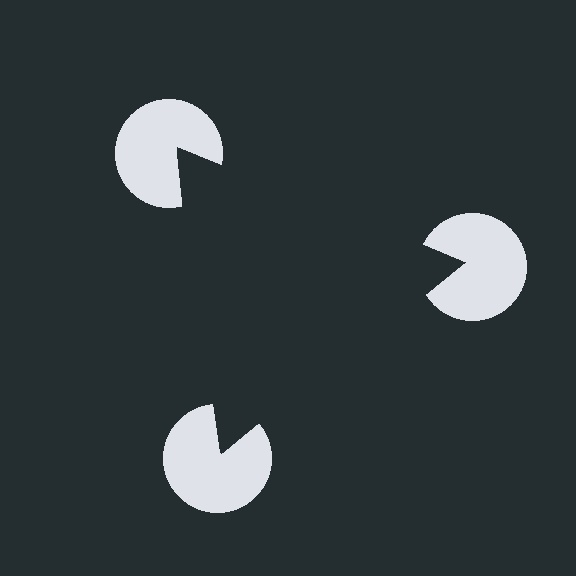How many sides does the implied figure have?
3 sides.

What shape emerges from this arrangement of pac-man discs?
An illusory triangle — its edges are inferred from the aligned wedge cuts in the pac-man discs, not physically drawn.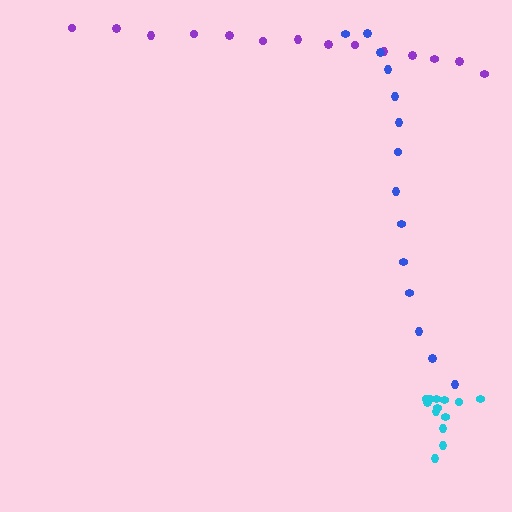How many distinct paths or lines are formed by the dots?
There are 3 distinct paths.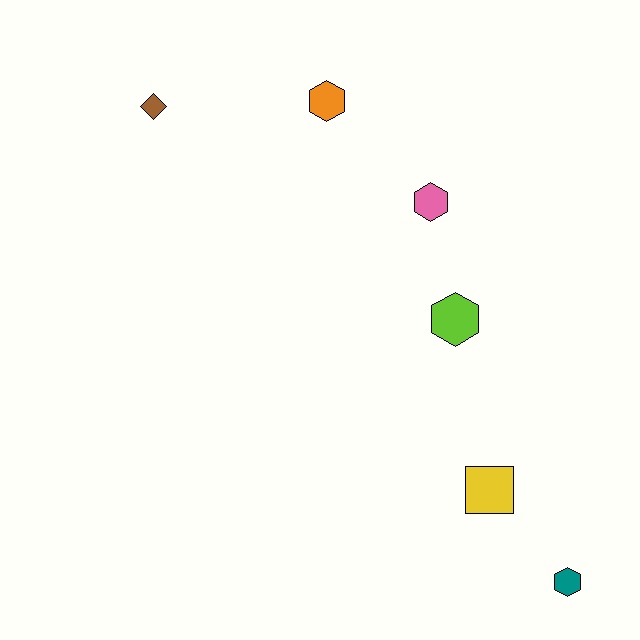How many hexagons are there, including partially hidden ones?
There are 4 hexagons.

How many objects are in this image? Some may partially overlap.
There are 6 objects.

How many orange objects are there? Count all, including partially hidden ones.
There is 1 orange object.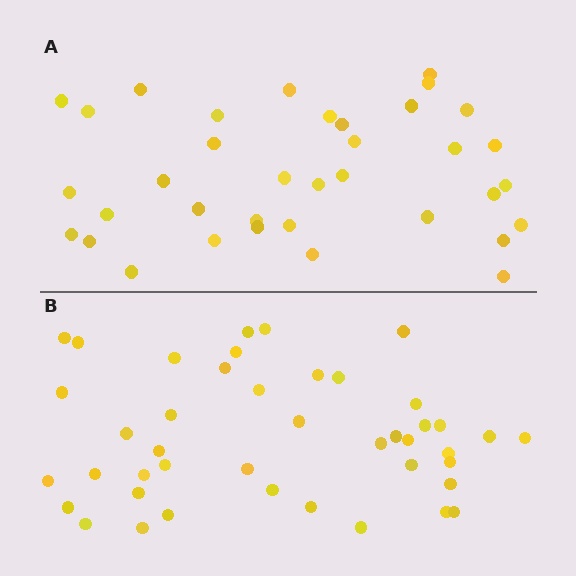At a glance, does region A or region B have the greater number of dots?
Region B (the bottom region) has more dots.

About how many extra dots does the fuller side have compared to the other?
Region B has roughly 8 or so more dots than region A.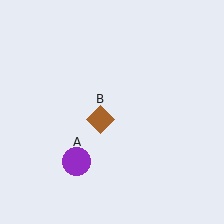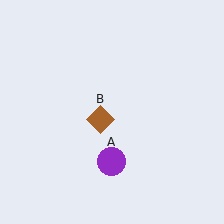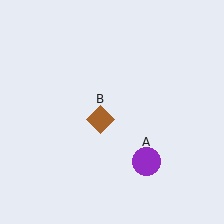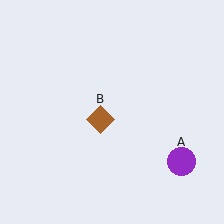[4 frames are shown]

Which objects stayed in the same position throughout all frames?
Brown diamond (object B) remained stationary.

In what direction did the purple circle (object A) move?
The purple circle (object A) moved right.